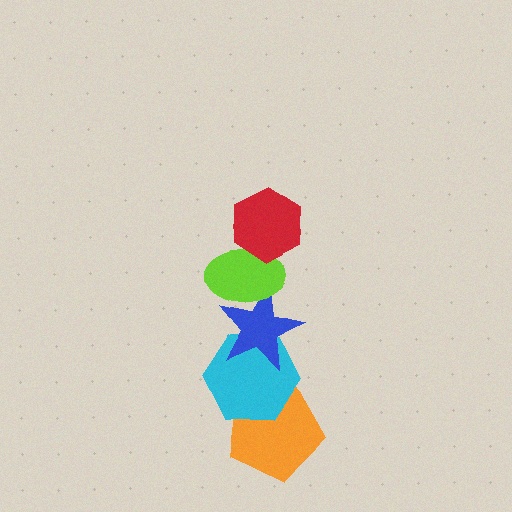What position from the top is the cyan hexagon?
The cyan hexagon is 4th from the top.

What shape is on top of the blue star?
The lime ellipse is on top of the blue star.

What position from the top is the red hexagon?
The red hexagon is 1st from the top.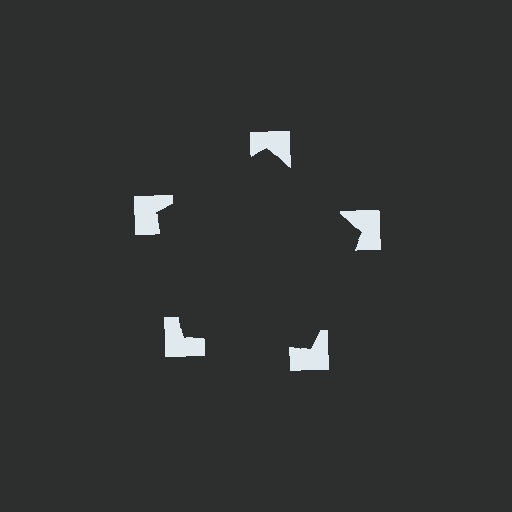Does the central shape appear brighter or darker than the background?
It typically appears slightly darker than the background, even though no actual brightness change is drawn.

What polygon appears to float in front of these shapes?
An illusory pentagon — its edges are inferred from the aligned wedge cuts in the notched squares, not physically drawn.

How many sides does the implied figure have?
5 sides.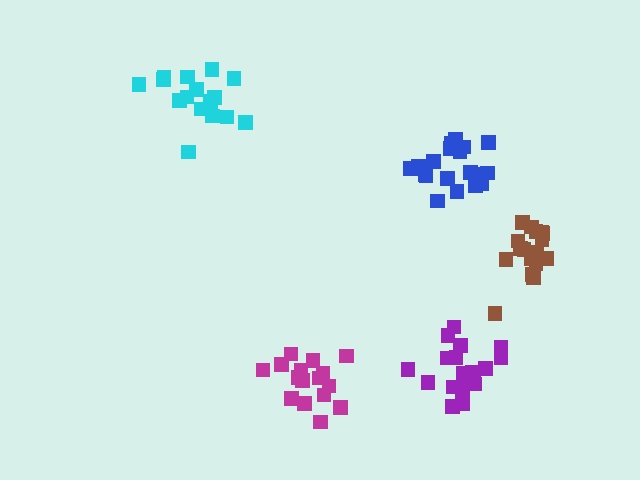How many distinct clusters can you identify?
There are 5 distinct clusters.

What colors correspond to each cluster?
The clusters are colored: magenta, blue, brown, cyan, purple.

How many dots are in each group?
Group 1: 17 dots, Group 2: 20 dots, Group 3: 18 dots, Group 4: 16 dots, Group 5: 19 dots (90 total).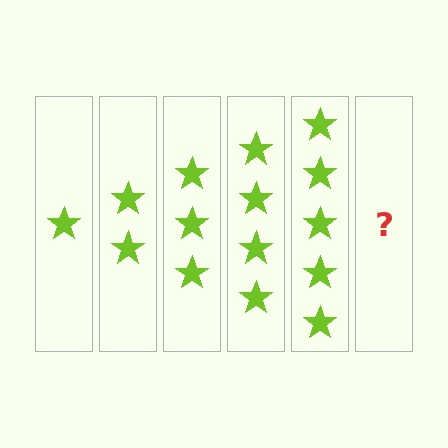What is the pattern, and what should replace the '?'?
The pattern is that each step adds one more star. The '?' should be 6 stars.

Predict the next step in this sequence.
The next step is 6 stars.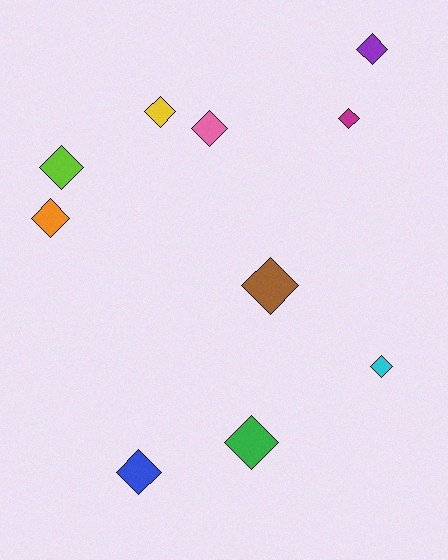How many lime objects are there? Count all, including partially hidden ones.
There is 1 lime object.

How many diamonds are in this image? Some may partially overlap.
There are 10 diamonds.